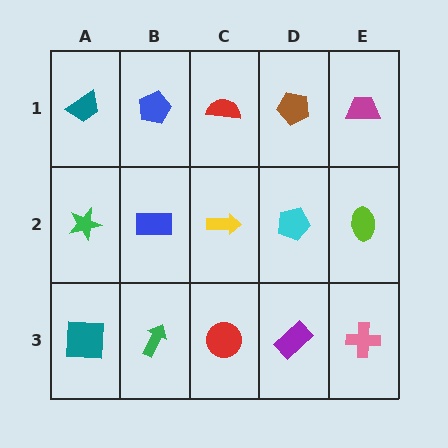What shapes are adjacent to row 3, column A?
A green star (row 2, column A), a green arrow (row 3, column B).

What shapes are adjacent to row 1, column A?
A green star (row 2, column A), a blue pentagon (row 1, column B).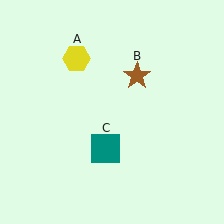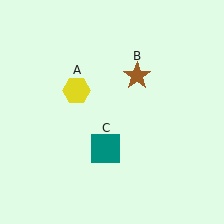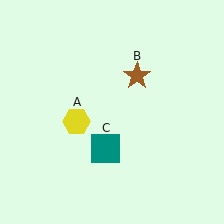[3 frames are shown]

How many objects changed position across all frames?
1 object changed position: yellow hexagon (object A).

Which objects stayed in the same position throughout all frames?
Brown star (object B) and teal square (object C) remained stationary.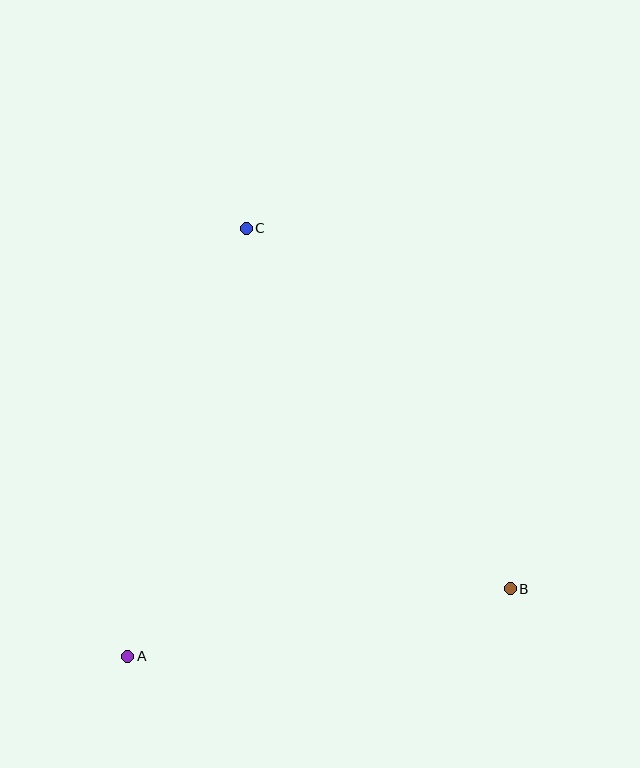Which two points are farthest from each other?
Points B and C are farthest from each other.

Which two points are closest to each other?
Points A and B are closest to each other.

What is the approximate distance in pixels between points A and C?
The distance between A and C is approximately 444 pixels.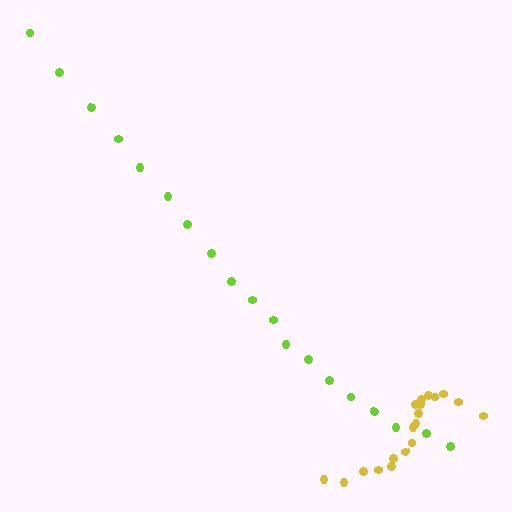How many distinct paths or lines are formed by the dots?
There are 2 distinct paths.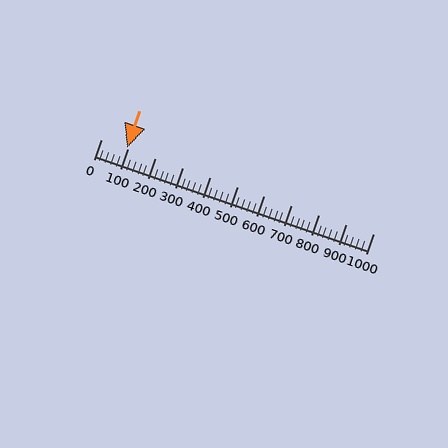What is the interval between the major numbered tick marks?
The major tick marks are spaced 100 units apart.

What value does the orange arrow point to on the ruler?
The orange arrow points to approximately 96.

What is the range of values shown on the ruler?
The ruler shows values from 0 to 1000.